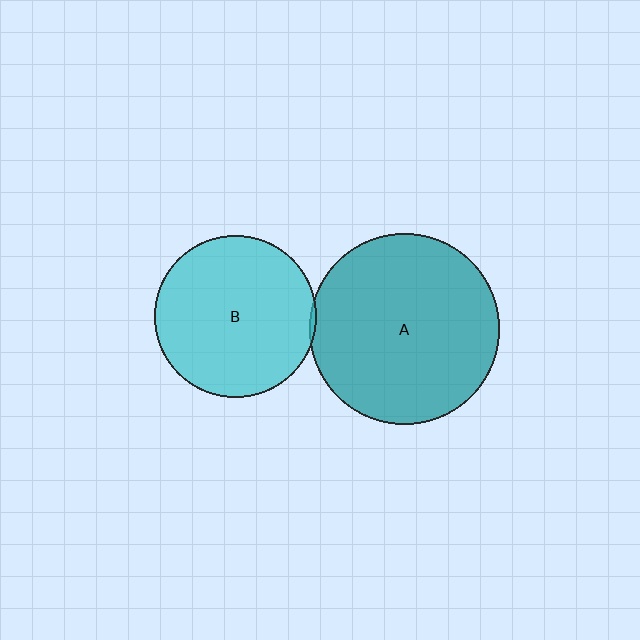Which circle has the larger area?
Circle A (teal).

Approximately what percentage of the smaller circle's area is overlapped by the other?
Approximately 5%.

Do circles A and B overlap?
Yes.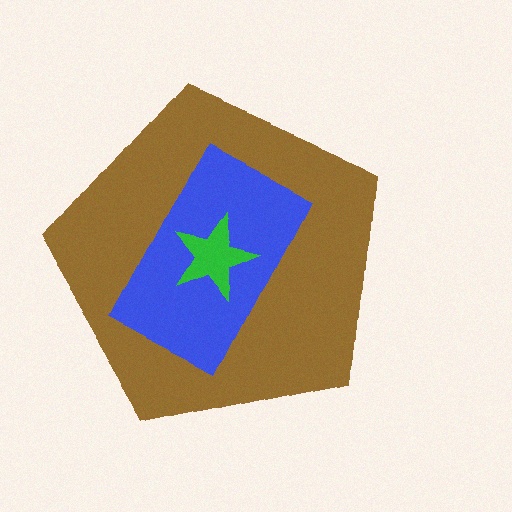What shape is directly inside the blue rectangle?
The green star.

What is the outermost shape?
The brown pentagon.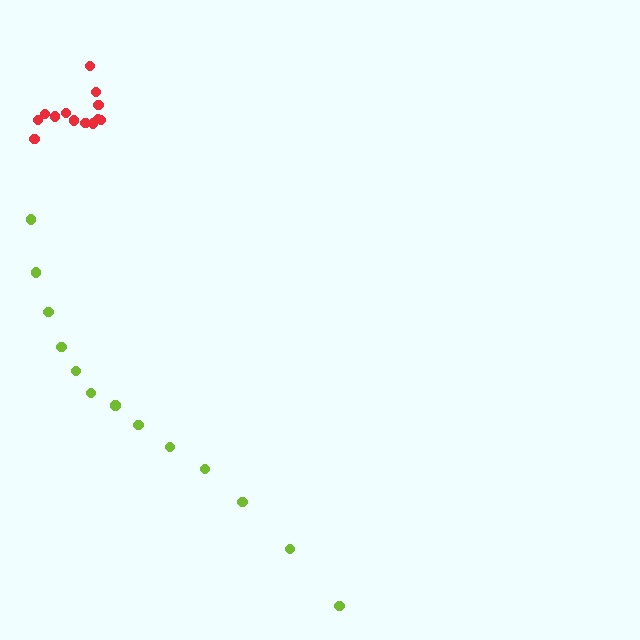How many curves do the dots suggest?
There are 2 distinct paths.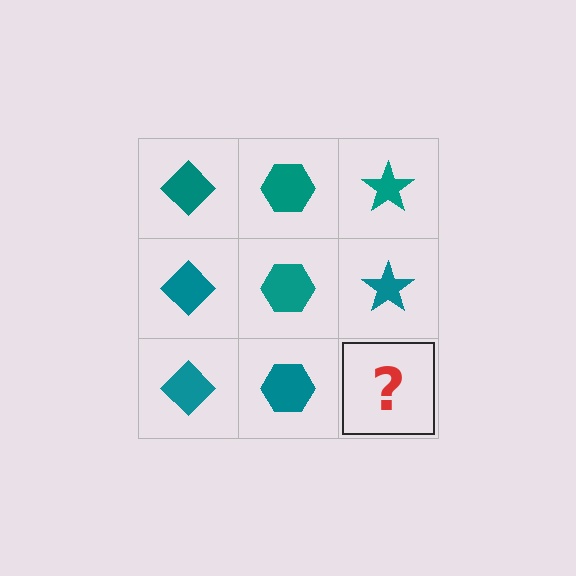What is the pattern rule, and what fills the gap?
The rule is that each column has a consistent shape. The gap should be filled with a teal star.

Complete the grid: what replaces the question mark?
The question mark should be replaced with a teal star.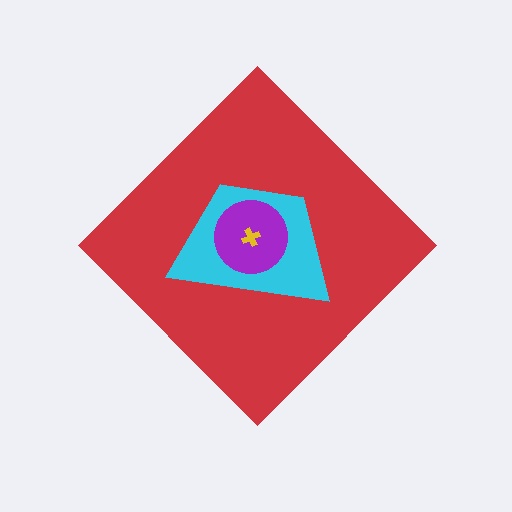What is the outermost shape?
The red diamond.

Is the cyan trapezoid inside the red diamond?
Yes.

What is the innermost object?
The yellow cross.